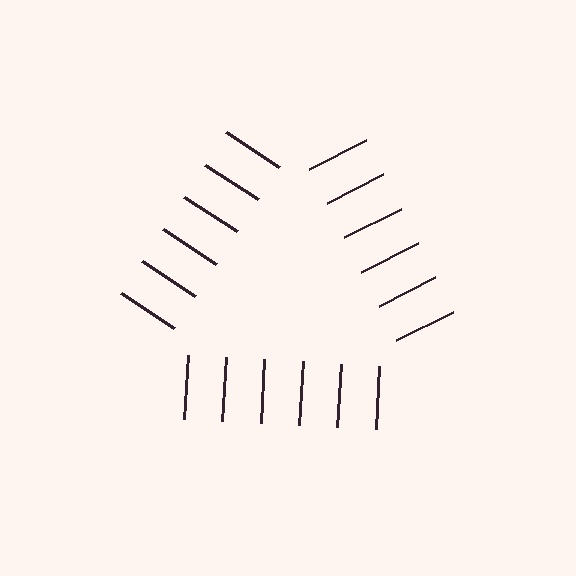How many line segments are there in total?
18 — 6 along each of the 3 edges.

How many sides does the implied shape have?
3 sides — the line-ends trace a triangle.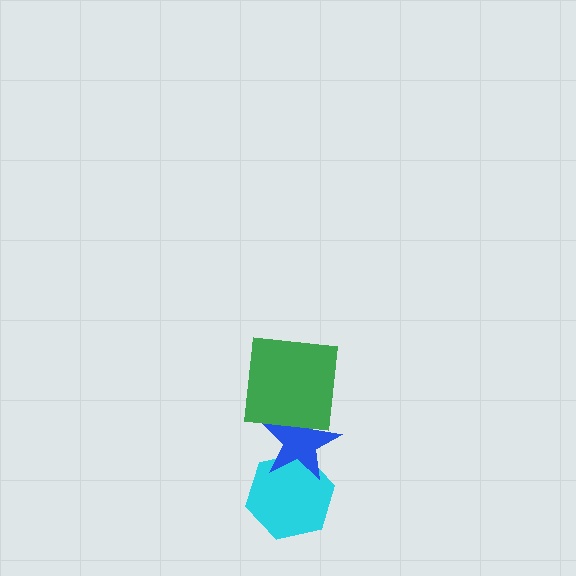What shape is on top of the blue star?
The green square is on top of the blue star.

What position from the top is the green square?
The green square is 1st from the top.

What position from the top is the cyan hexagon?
The cyan hexagon is 3rd from the top.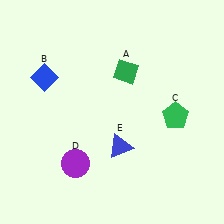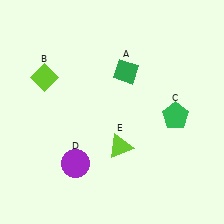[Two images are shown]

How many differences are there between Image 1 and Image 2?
There are 2 differences between the two images.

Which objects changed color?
B changed from blue to lime. E changed from blue to lime.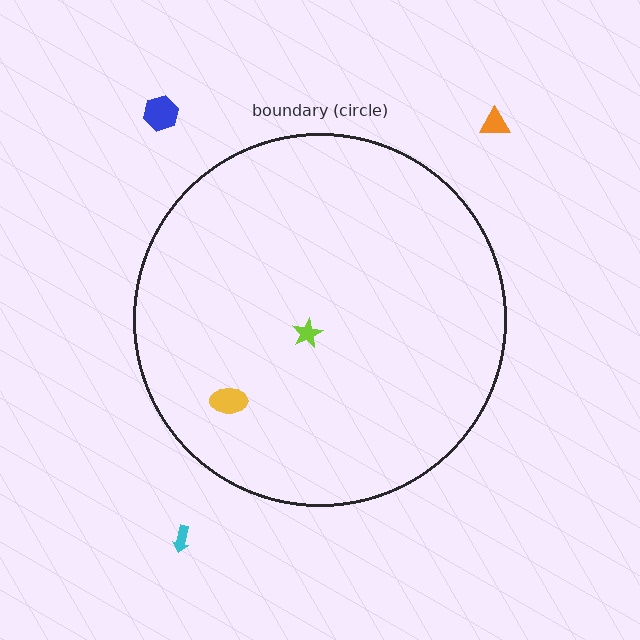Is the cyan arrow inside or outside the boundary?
Outside.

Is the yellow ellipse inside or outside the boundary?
Inside.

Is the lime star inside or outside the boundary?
Inside.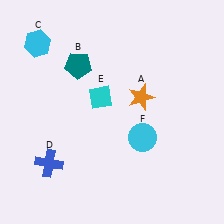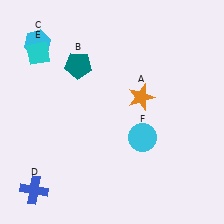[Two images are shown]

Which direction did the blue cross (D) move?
The blue cross (D) moved down.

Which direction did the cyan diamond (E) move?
The cyan diamond (E) moved left.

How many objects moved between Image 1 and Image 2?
2 objects moved between the two images.